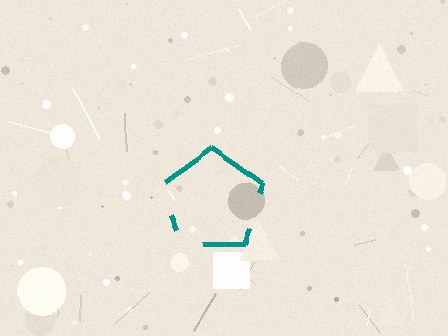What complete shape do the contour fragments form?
The contour fragments form a pentagon.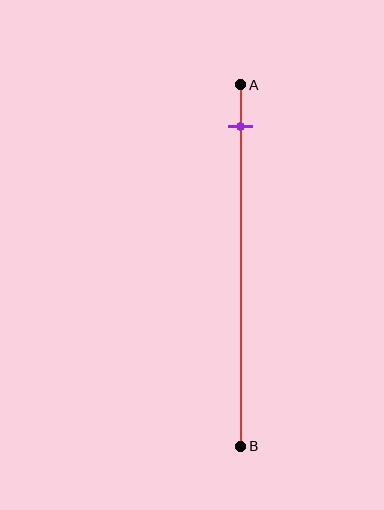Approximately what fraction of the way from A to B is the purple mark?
The purple mark is approximately 10% of the way from A to B.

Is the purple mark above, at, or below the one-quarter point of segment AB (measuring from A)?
The purple mark is above the one-quarter point of segment AB.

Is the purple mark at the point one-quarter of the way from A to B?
No, the mark is at about 10% from A, not at the 25% one-quarter point.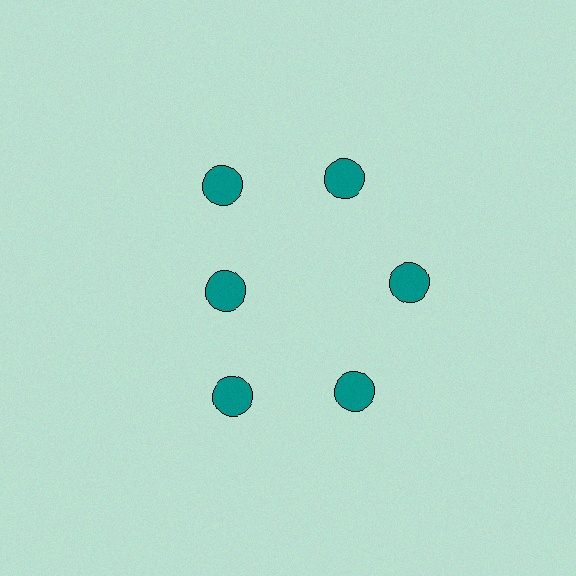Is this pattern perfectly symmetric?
No. The 6 teal circles are arranged in a ring, but one element near the 9 o'clock position is pulled inward toward the center, breaking the 6-fold rotational symmetry.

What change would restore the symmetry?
The symmetry would be restored by moving it outward, back onto the ring so that all 6 circles sit at equal angles and equal distance from the center.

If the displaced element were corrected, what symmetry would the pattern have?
It would have 6-fold rotational symmetry — the pattern would map onto itself every 60 degrees.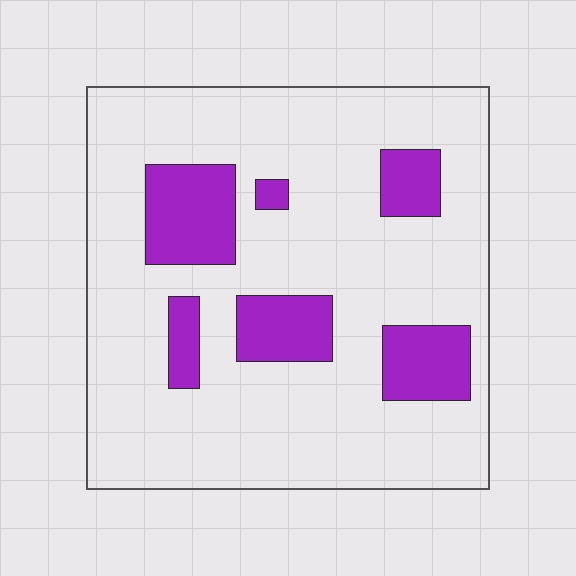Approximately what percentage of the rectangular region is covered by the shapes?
Approximately 20%.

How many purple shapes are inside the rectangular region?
6.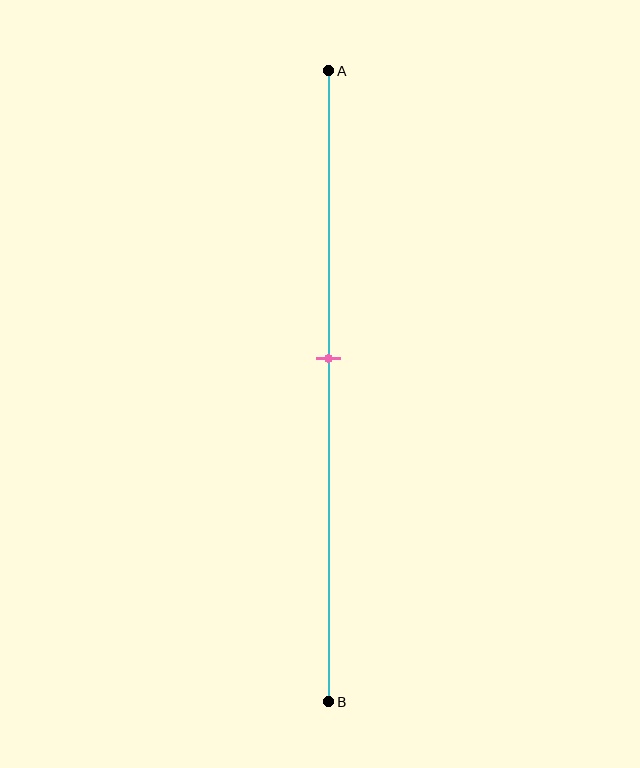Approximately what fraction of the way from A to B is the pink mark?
The pink mark is approximately 45% of the way from A to B.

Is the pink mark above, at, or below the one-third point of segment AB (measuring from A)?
The pink mark is below the one-third point of segment AB.